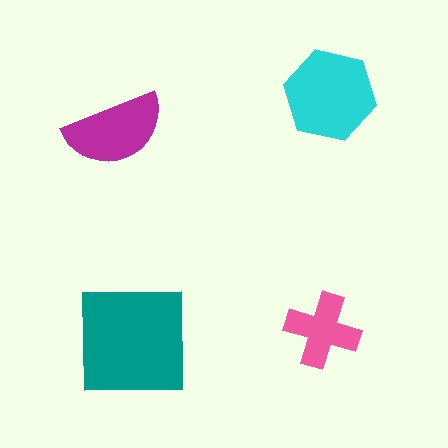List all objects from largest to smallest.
The teal square, the cyan hexagon, the magenta semicircle, the pink cross.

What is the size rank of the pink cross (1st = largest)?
4th.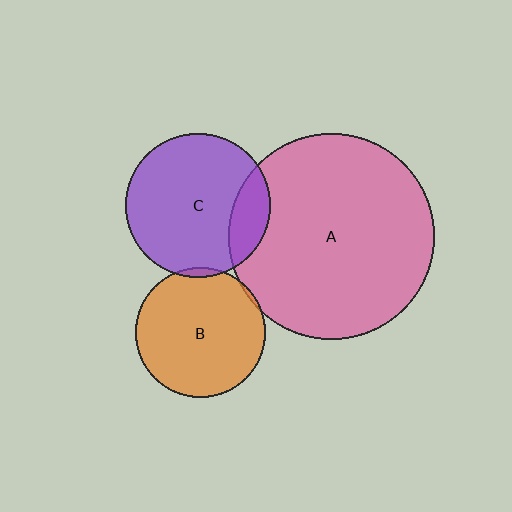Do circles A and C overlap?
Yes.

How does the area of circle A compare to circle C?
Approximately 2.0 times.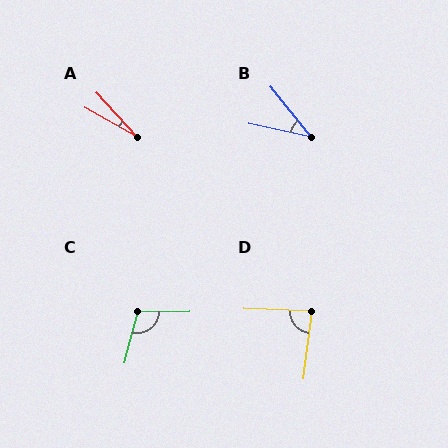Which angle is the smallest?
A, at approximately 19 degrees.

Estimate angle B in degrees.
Approximately 39 degrees.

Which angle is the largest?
C, at approximately 105 degrees.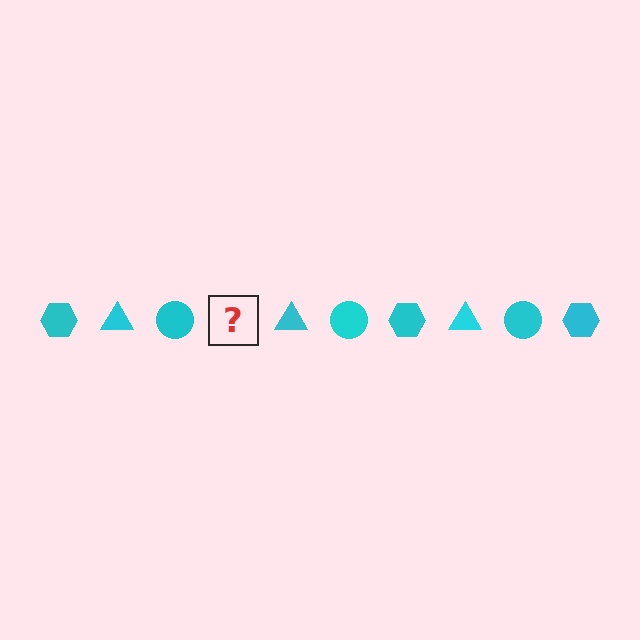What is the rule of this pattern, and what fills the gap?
The rule is that the pattern cycles through hexagon, triangle, circle shapes in cyan. The gap should be filled with a cyan hexagon.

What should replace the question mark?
The question mark should be replaced with a cyan hexagon.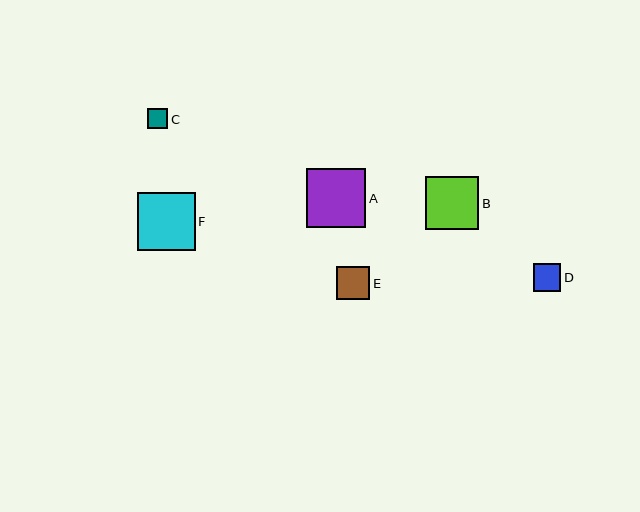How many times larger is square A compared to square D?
Square A is approximately 2.2 times the size of square D.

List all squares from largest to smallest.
From largest to smallest: A, F, B, E, D, C.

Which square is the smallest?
Square C is the smallest with a size of approximately 20 pixels.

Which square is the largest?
Square A is the largest with a size of approximately 59 pixels.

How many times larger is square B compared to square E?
Square B is approximately 1.6 times the size of square E.